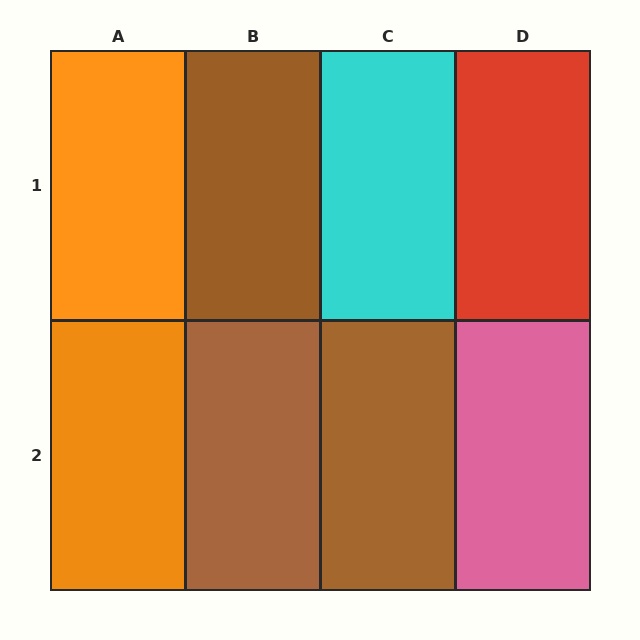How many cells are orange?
2 cells are orange.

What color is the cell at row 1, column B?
Brown.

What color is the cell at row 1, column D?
Red.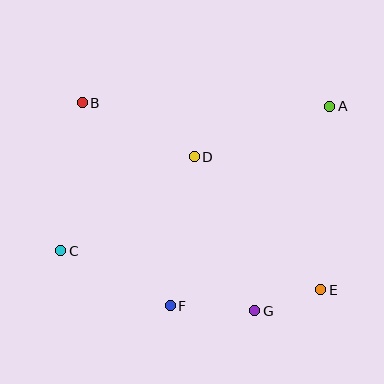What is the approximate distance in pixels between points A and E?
The distance between A and E is approximately 184 pixels.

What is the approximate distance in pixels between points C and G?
The distance between C and G is approximately 203 pixels.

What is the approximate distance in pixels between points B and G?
The distance between B and G is approximately 270 pixels.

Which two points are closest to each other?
Points E and G are closest to each other.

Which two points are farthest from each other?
Points A and C are farthest from each other.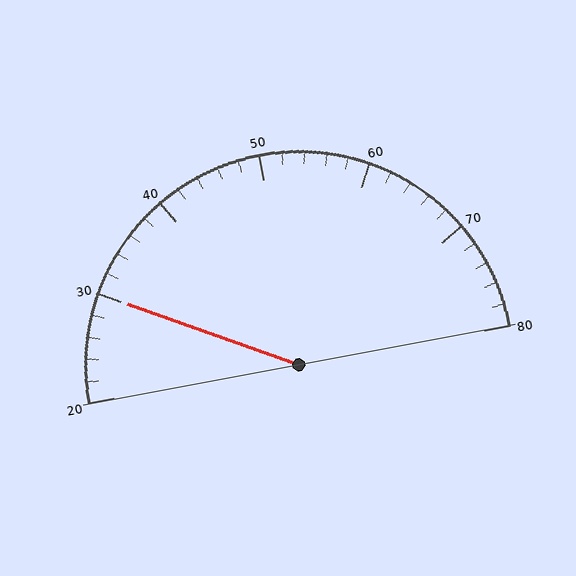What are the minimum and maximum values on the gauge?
The gauge ranges from 20 to 80.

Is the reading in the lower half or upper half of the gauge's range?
The reading is in the lower half of the range (20 to 80).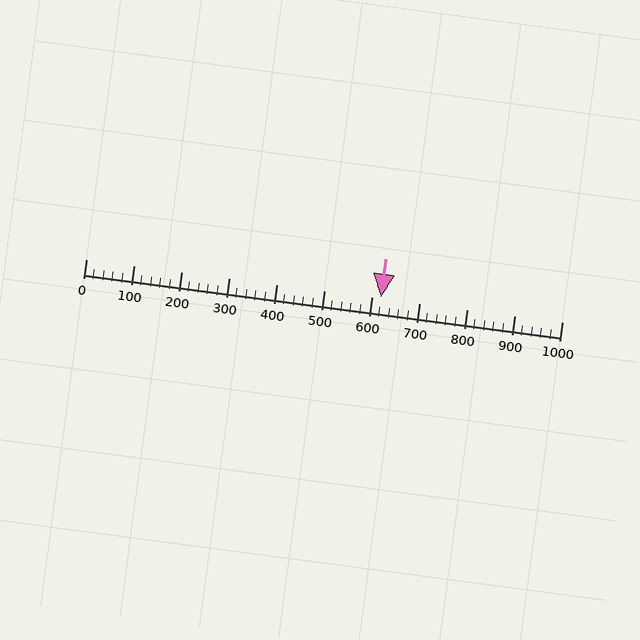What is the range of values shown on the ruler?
The ruler shows values from 0 to 1000.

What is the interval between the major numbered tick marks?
The major tick marks are spaced 100 units apart.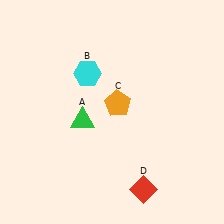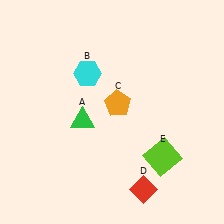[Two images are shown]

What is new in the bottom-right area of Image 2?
A lime square (E) was added in the bottom-right area of Image 2.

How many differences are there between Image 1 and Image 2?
There is 1 difference between the two images.